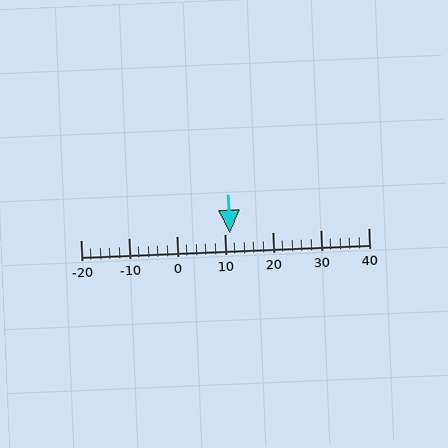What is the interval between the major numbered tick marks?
The major tick marks are spaced 10 units apart.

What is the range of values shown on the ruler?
The ruler shows values from -20 to 40.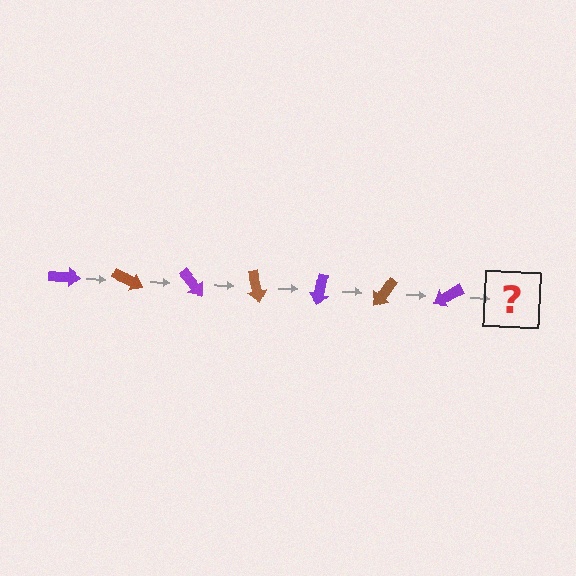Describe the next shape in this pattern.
It should be a brown arrow, rotated 175 degrees from the start.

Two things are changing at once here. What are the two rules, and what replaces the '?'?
The two rules are that it rotates 25 degrees each step and the color cycles through purple and brown. The '?' should be a brown arrow, rotated 175 degrees from the start.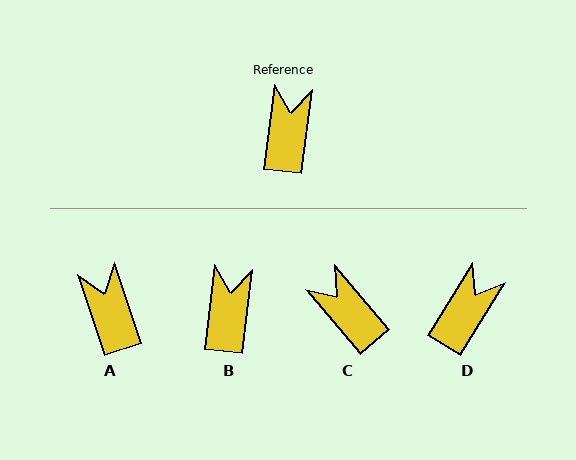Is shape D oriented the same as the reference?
No, it is off by about 25 degrees.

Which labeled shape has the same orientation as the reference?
B.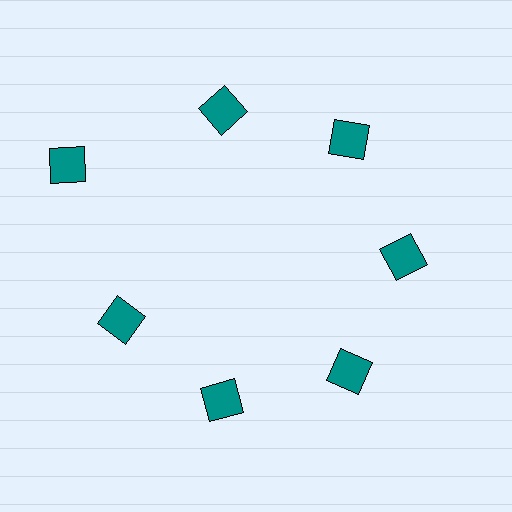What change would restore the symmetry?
The symmetry would be restored by moving it inward, back onto the ring so that all 7 diamonds sit at equal angles and equal distance from the center.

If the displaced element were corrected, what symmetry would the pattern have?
It would have 7-fold rotational symmetry — the pattern would map onto itself every 51 degrees.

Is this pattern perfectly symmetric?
No. The 7 teal diamonds are arranged in a ring, but one element near the 10 o'clock position is pushed outward from the center, breaking the 7-fold rotational symmetry.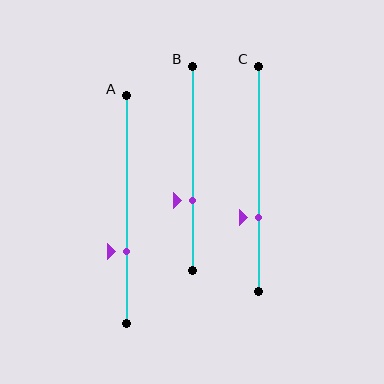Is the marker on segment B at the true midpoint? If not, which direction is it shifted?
No, the marker on segment B is shifted downward by about 16% of the segment length.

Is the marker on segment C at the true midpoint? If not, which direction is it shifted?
No, the marker on segment C is shifted downward by about 17% of the segment length.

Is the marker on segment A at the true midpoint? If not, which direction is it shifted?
No, the marker on segment A is shifted downward by about 18% of the segment length.